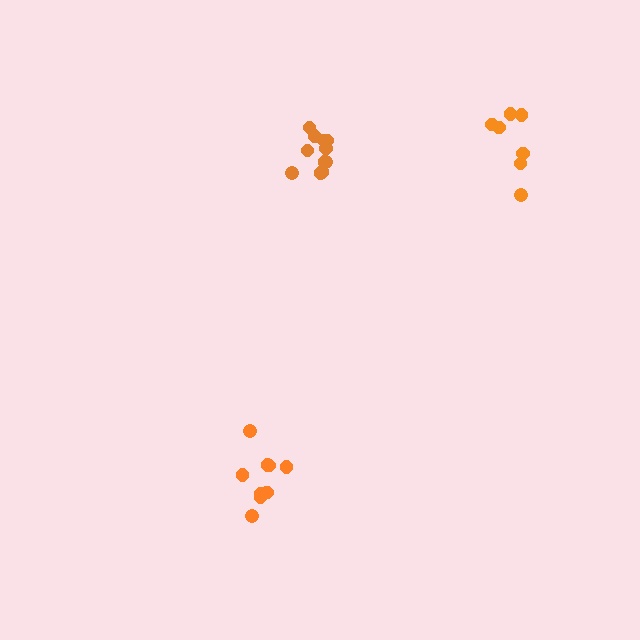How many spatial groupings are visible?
There are 3 spatial groupings.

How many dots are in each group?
Group 1: 11 dots, Group 2: 7 dots, Group 3: 9 dots (27 total).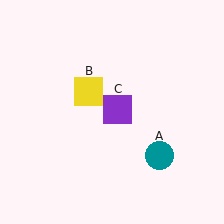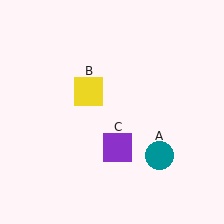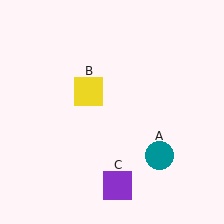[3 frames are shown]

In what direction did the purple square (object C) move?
The purple square (object C) moved down.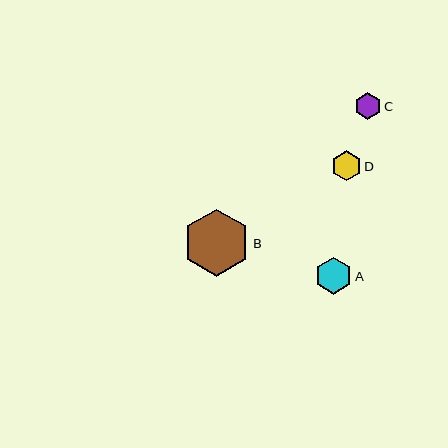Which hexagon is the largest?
Hexagon B is the largest with a size of approximately 67 pixels.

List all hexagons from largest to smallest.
From largest to smallest: B, A, D, C.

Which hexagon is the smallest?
Hexagon C is the smallest with a size of approximately 27 pixels.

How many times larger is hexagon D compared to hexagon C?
Hexagon D is approximately 1.1 times the size of hexagon C.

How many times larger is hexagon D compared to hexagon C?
Hexagon D is approximately 1.1 times the size of hexagon C.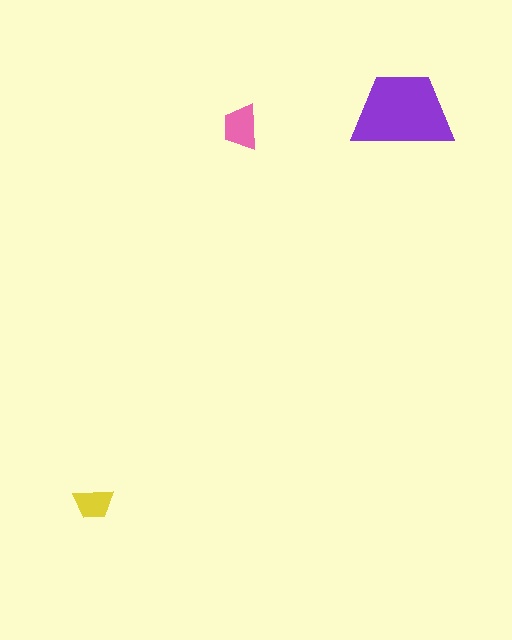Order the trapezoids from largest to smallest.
the purple one, the pink one, the yellow one.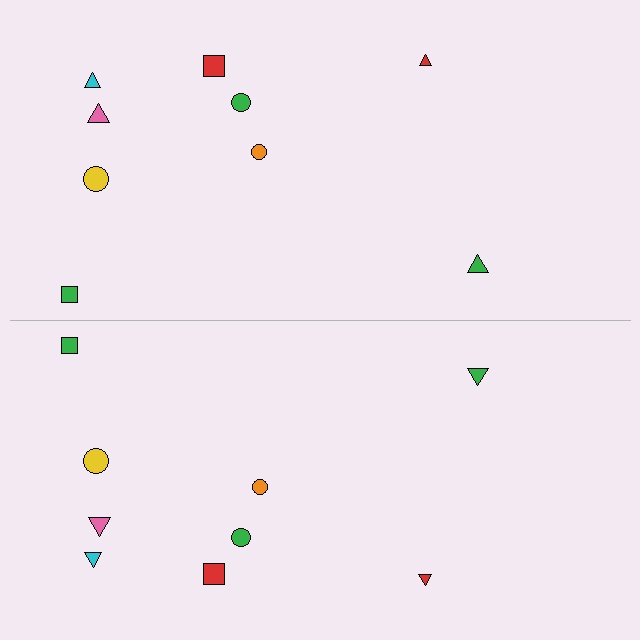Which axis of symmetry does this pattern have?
The pattern has a horizontal axis of symmetry running through the center of the image.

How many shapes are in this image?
There are 18 shapes in this image.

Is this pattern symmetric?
Yes, this pattern has bilateral (reflection) symmetry.